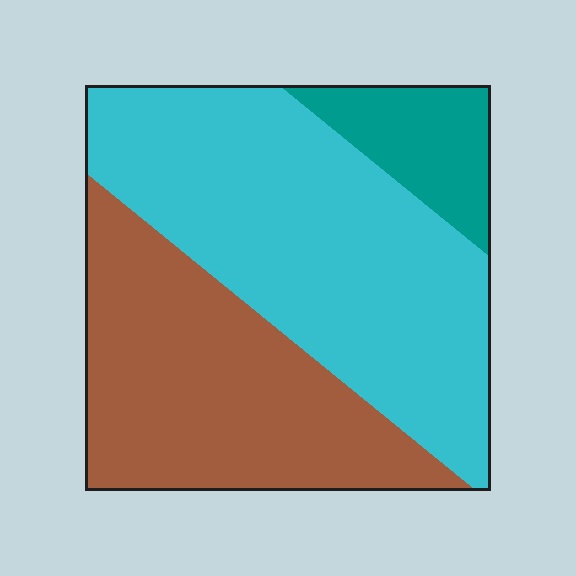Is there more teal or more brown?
Brown.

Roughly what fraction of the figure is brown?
Brown takes up about three eighths (3/8) of the figure.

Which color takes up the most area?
Cyan, at roughly 50%.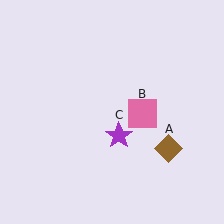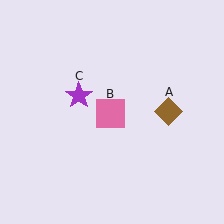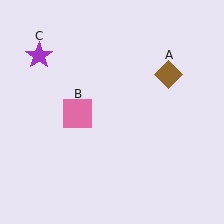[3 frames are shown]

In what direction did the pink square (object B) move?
The pink square (object B) moved left.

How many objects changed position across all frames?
3 objects changed position: brown diamond (object A), pink square (object B), purple star (object C).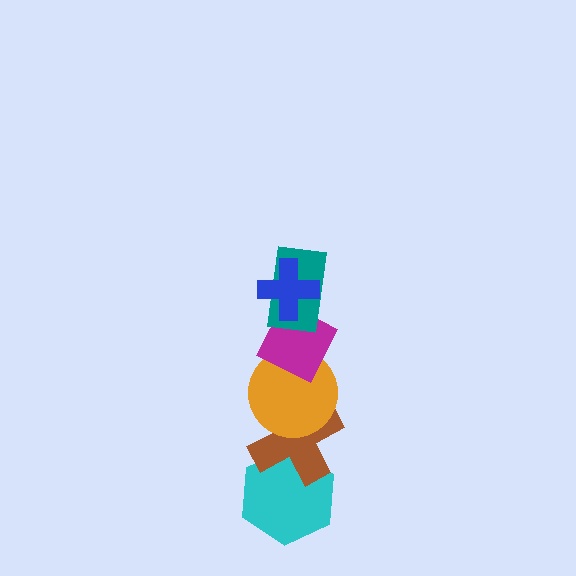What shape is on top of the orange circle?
The magenta diamond is on top of the orange circle.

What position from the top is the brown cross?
The brown cross is 5th from the top.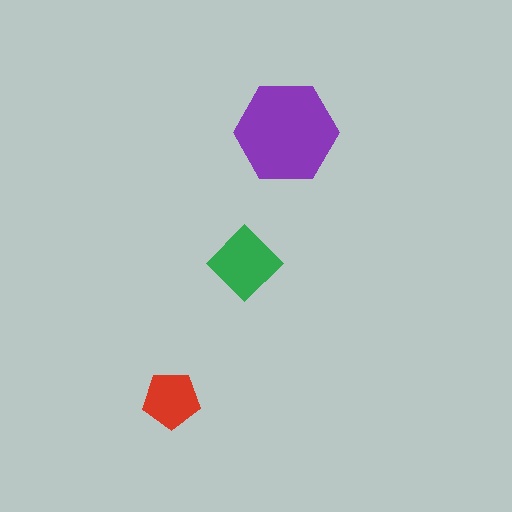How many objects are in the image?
There are 3 objects in the image.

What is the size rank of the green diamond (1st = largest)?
2nd.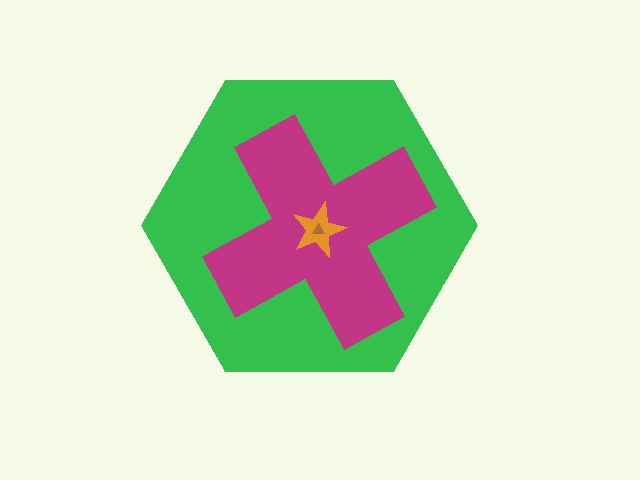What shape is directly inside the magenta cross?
The orange star.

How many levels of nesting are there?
4.